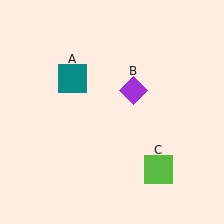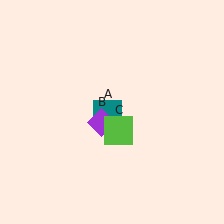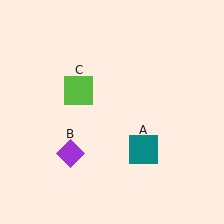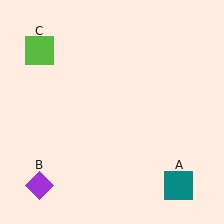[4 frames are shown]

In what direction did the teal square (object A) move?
The teal square (object A) moved down and to the right.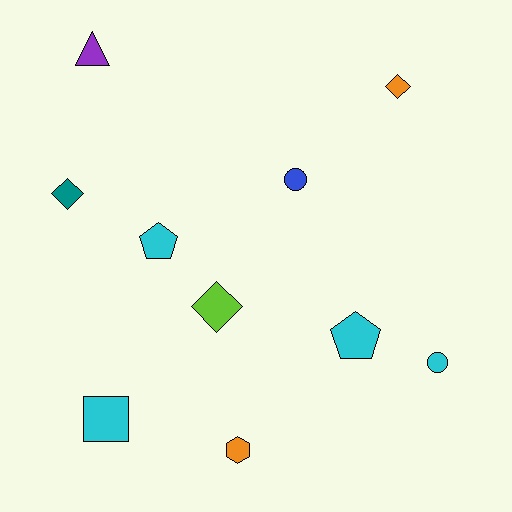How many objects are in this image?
There are 10 objects.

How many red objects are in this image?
There are no red objects.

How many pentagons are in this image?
There are 2 pentagons.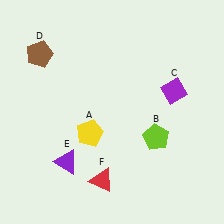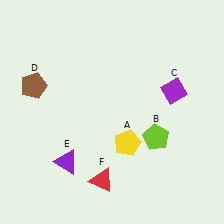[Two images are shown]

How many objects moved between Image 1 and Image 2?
2 objects moved between the two images.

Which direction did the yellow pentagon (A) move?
The yellow pentagon (A) moved right.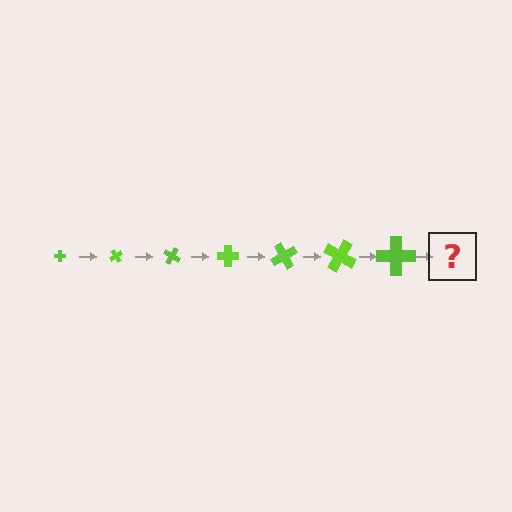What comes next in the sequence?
The next element should be a cross, larger than the previous one and rotated 420 degrees from the start.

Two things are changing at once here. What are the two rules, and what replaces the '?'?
The two rules are that the cross grows larger each step and it rotates 60 degrees each step. The '?' should be a cross, larger than the previous one and rotated 420 degrees from the start.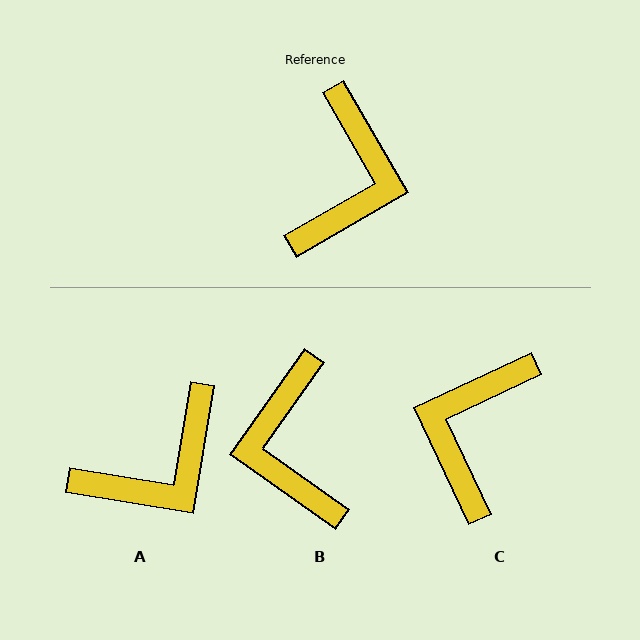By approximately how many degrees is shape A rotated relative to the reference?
Approximately 39 degrees clockwise.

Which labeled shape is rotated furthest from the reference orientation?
C, about 175 degrees away.